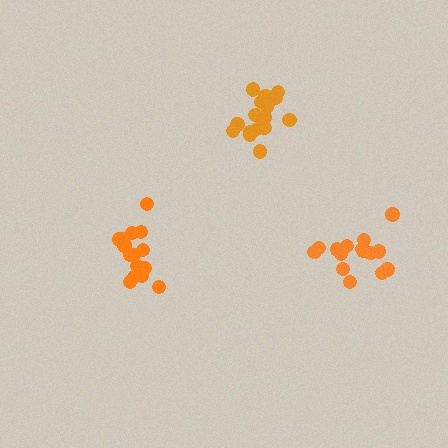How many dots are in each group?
Group 1: 15 dots, Group 2: 18 dots, Group 3: 15 dots (48 total).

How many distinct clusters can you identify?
There are 3 distinct clusters.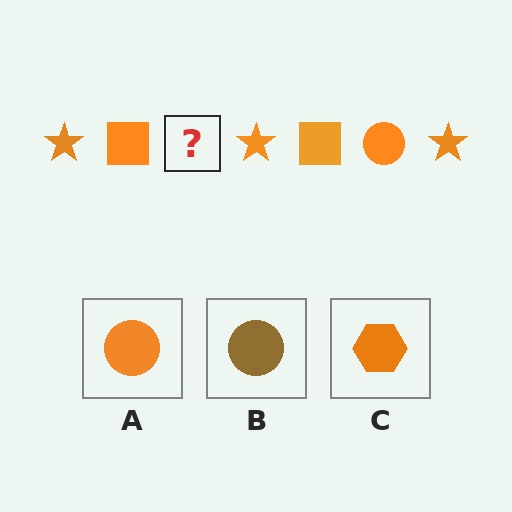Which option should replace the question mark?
Option A.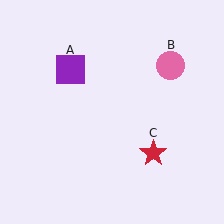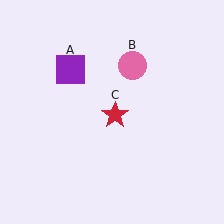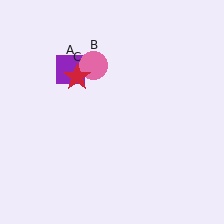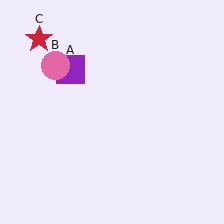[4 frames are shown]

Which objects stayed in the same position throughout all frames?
Purple square (object A) remained stationary.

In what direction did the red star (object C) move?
The red star (object C) moved up and to the left.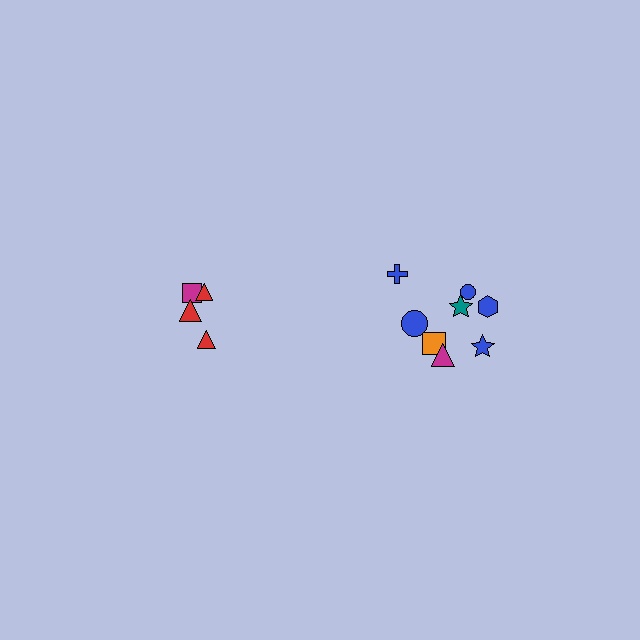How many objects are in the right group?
There are 8 objects.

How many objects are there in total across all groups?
There are 12 objects.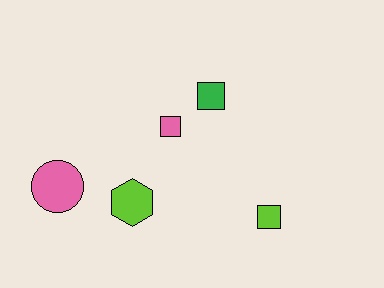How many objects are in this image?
There are 5 objects.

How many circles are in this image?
There is 1 circle.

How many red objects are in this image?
There are no red objects.